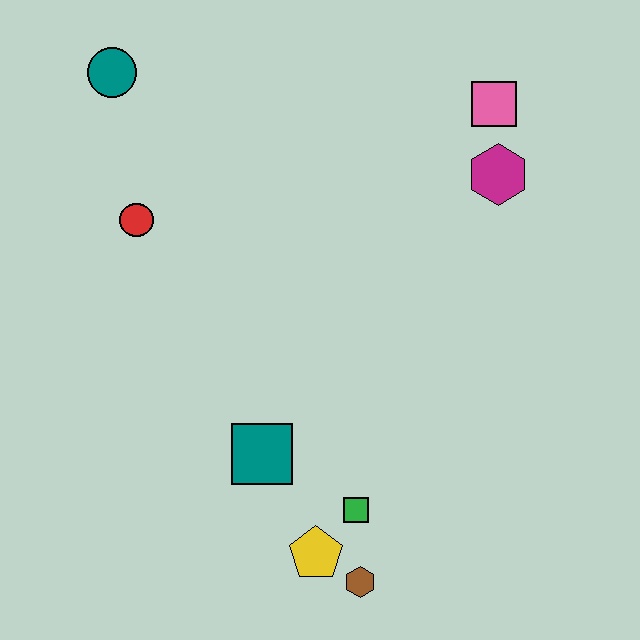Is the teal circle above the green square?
Yes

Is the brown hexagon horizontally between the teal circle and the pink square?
Yes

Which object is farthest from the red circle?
The brown hexagon is farthest from the red circle.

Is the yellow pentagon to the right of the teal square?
Yes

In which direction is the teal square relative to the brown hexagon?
The teal square is above the brown hexagon.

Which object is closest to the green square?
The yellow pentagon is closest to the green square.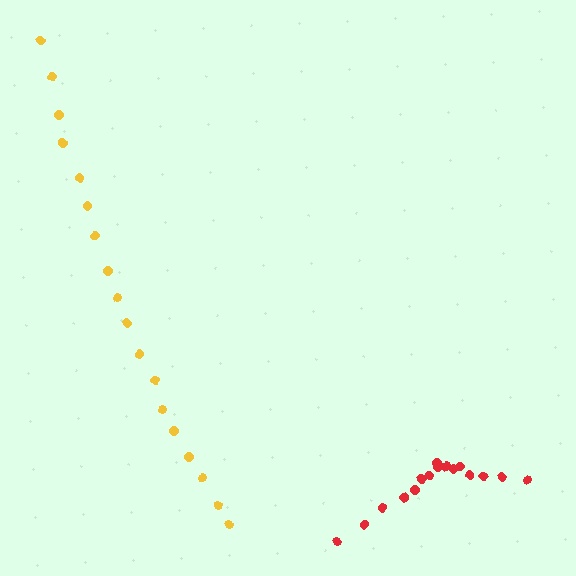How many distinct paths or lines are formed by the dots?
There are 2 distinct paths.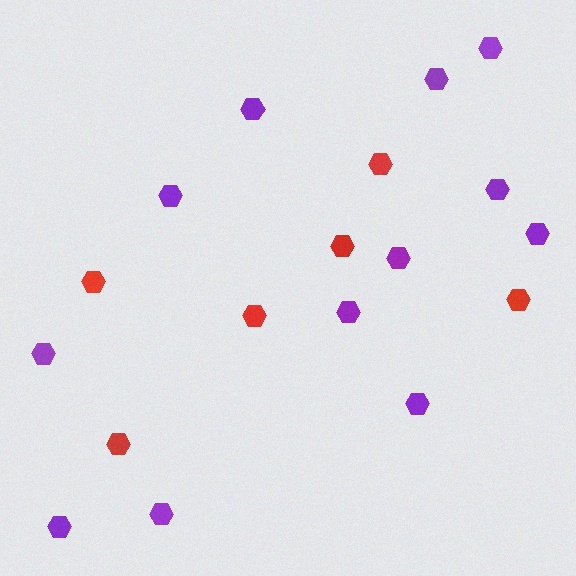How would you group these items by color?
There are 2 groups: one group of purple hexagons (12) and one group of red hexagons (6).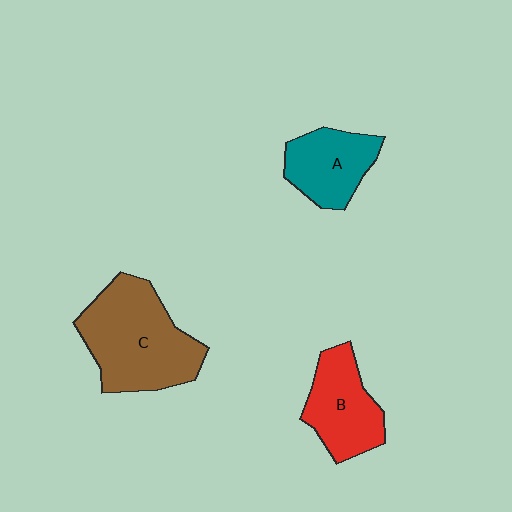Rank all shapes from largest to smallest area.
From largest to smallest: C (brown), B (red), A (teal).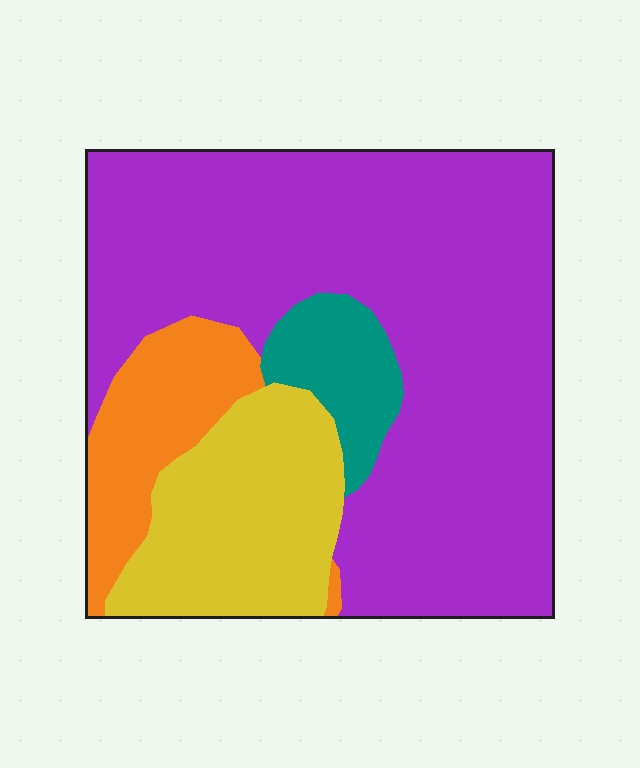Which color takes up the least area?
Teal, at roughly 5%.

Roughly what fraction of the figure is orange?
Orange takes up about one eighth (1/8) of the figure.